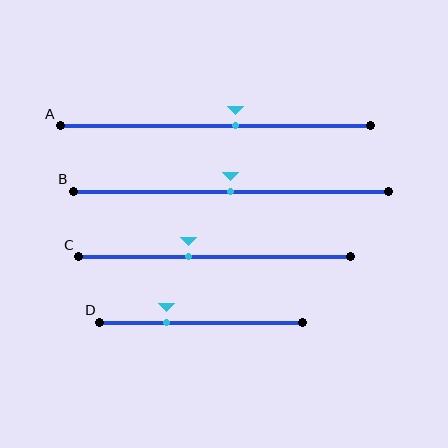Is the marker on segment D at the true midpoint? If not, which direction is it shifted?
No, the marker on segment D is shifted to the left by about 17% of the segment length.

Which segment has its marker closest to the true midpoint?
Segment B has its marker closest to the true midpoint.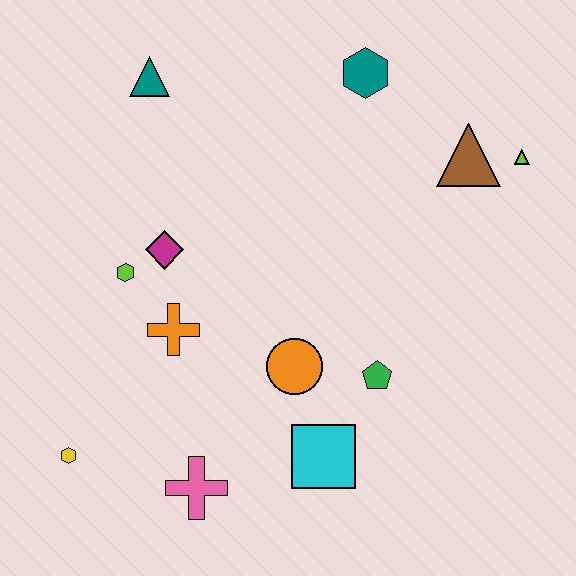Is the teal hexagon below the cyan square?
No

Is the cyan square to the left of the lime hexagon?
No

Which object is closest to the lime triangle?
The brown triangle is closest to the lime triangle.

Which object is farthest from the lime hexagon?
The lime triangle is farthest from the lime hexagon.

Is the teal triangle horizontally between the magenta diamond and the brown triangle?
No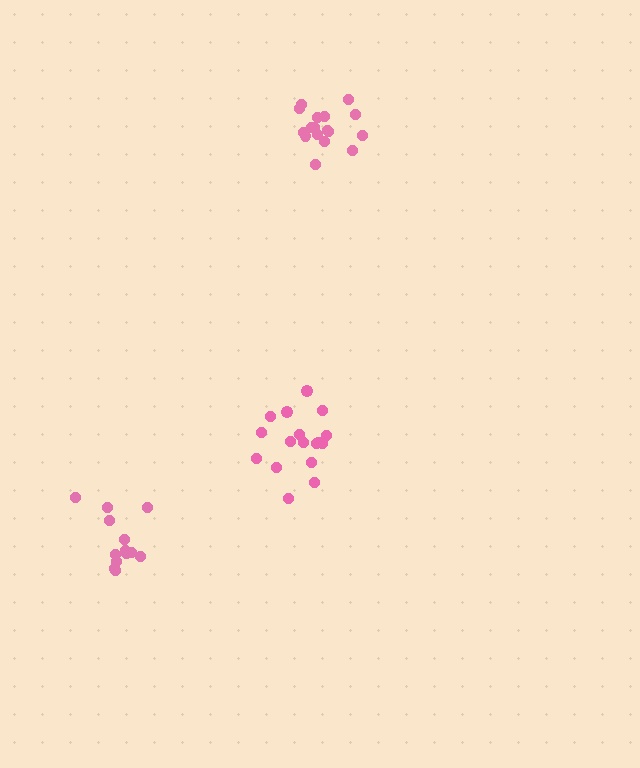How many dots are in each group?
Group 1: 17 dots, Group 2: 13 dots, Group 3: 17 dots (47 total).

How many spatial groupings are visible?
There are 3 spatial groupings.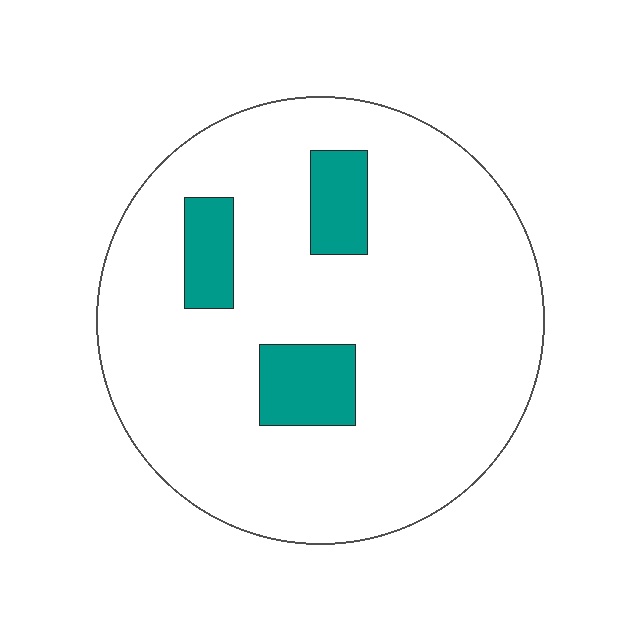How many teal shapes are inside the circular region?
3.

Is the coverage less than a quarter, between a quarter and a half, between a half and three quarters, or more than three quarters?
Less than a quarter.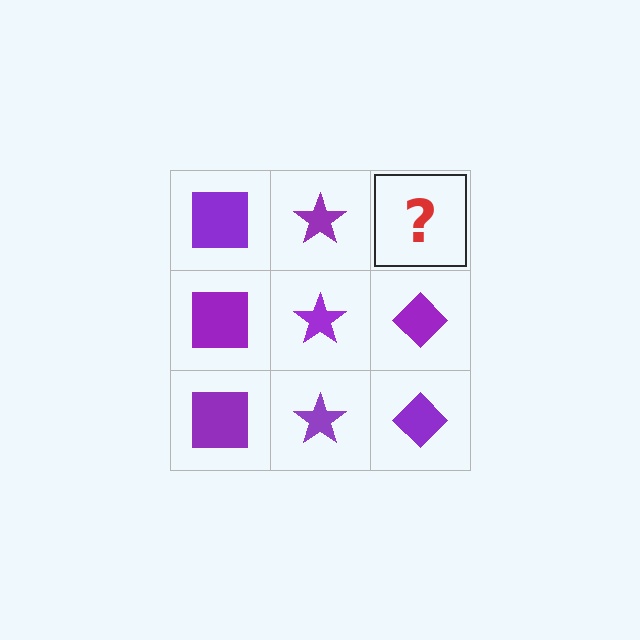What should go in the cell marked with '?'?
The missing cell should contain a purple diamond.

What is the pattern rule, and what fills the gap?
The rule is that each column has a consistent shape. The gap should be filled with a purple diamond.